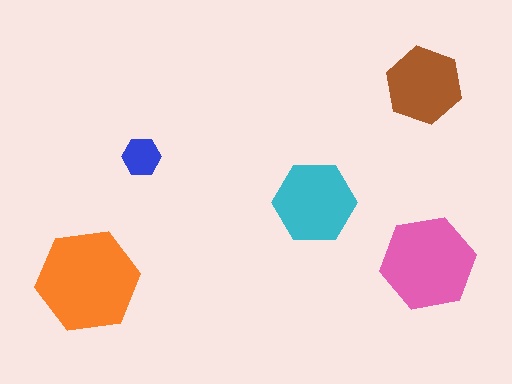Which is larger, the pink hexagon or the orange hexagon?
The orange one.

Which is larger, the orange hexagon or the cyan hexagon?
The orange one.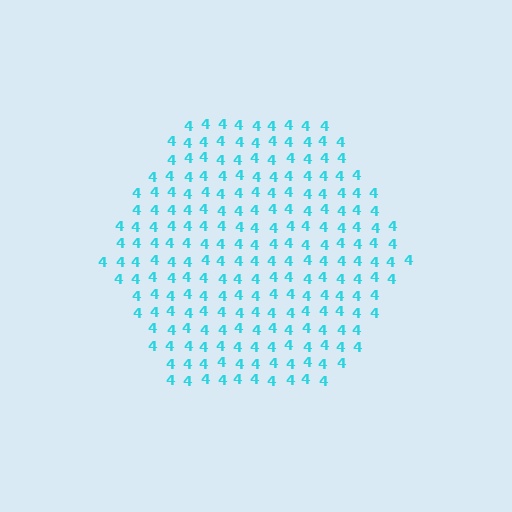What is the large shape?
The large shape is a hexagon.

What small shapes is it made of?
It is made of small digit 4's.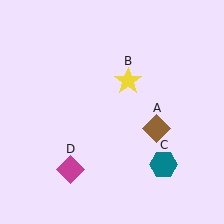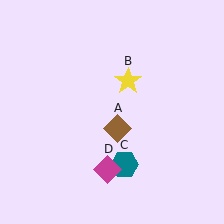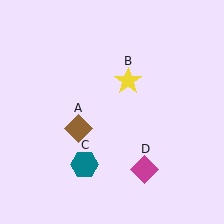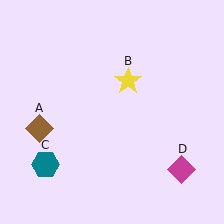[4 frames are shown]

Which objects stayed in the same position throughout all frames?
Yellow star (object B) remained stationary.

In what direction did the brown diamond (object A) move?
The brown diamond (object A) moved left.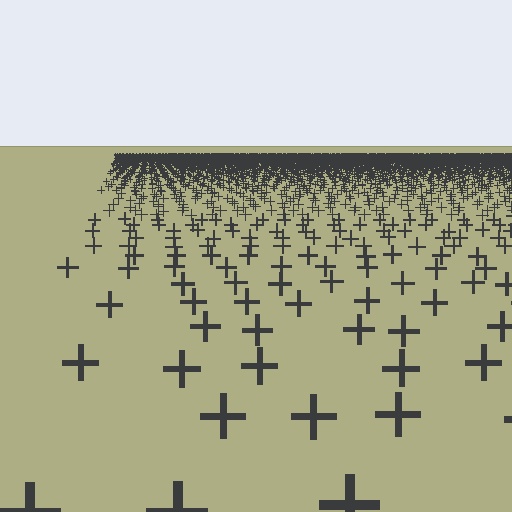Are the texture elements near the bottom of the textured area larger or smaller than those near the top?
Larger. Near the bottom, elements are closer to the viewer and appear at a bigger on-screen size.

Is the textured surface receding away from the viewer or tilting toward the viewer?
The surface is receding away from the viewer. Texture elements get smaller and denser toward the top.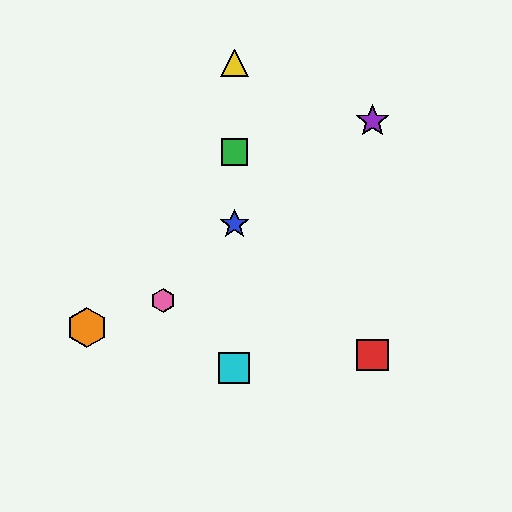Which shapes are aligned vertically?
The blue star, the green square, the yellow triangle, the cyan square are aligned vertically.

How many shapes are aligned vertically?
4 shapes (the blue star, the green square, the yellow triangle, the cyan square) are aligned vertically.